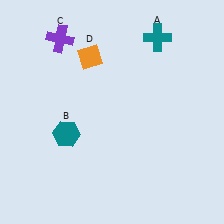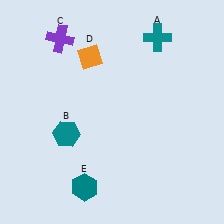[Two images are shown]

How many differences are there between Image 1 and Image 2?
There is 1 difference between the two images.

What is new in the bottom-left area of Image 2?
A teal hexagon (E) was added in the bottom-left area of Image 2.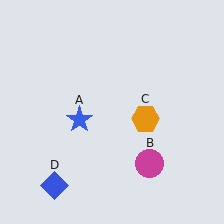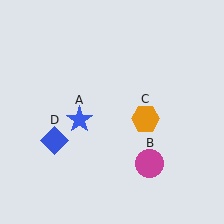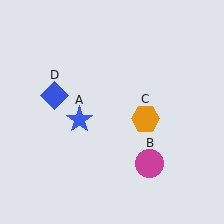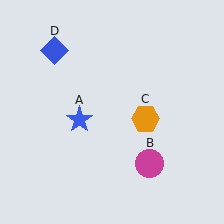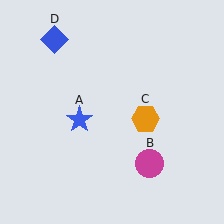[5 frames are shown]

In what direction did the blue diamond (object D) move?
The blue diamond (object D) moved up.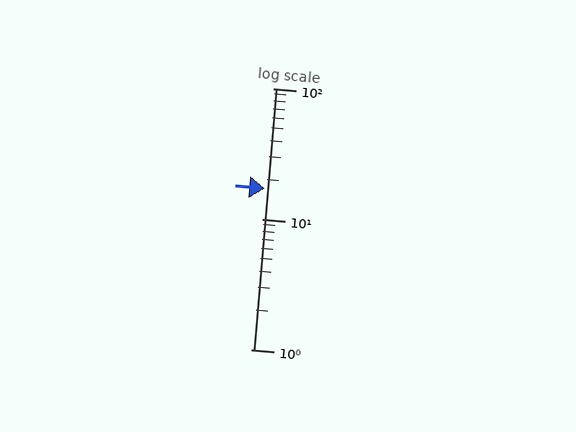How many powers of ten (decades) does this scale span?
The scale spans 2 decades, from 1 to 100.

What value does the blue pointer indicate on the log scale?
The pointer indicates approximately 17.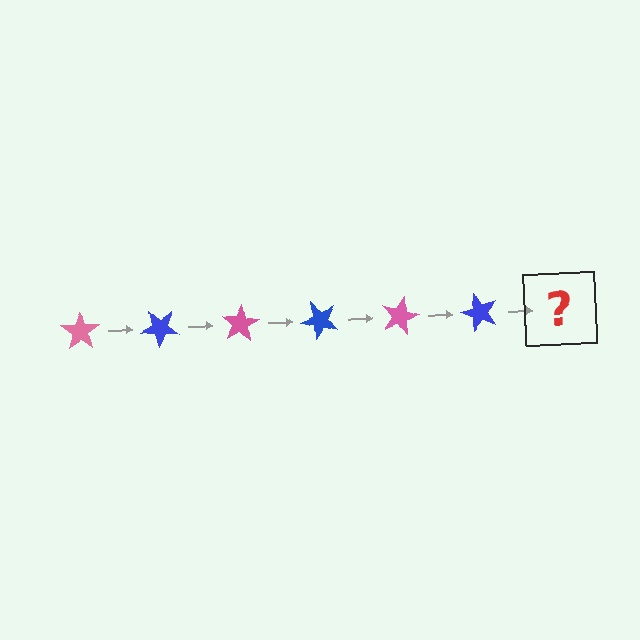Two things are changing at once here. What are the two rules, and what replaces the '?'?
The two rules are that it rotates 40 degrees each step and the color cycles through pink and blue. The '?' should be a pink star, rotated 240 degrees from the start.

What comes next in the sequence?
The next element should be a pink star, rotated 240 degrees from the start.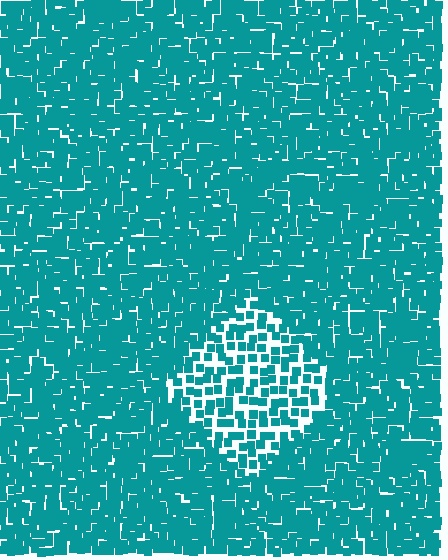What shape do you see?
I see a diamond.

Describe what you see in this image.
The image contains small teal elements arranged at two different densities. A diamond-shaped region is visible where the elements are less densely packed than the surrounding area.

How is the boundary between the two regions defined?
The boundary is defined by a change in element density (approximately 2.0x ratio). All elements are the same color, size, and shape.